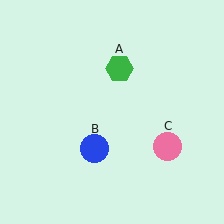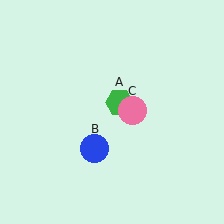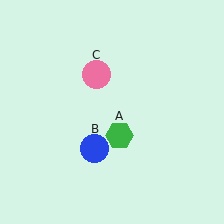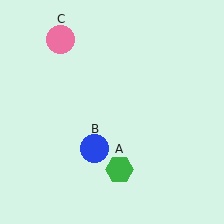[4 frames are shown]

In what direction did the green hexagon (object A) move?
The green hexagon (object A) moved down.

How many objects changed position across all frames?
2 objects changed position: green hexagon (object A), pink circle (object C).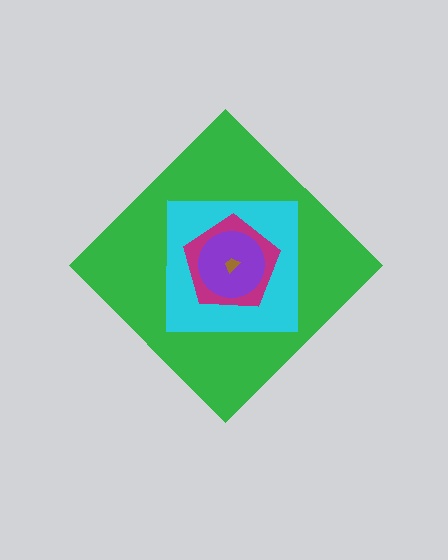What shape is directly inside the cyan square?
The magenta pentagon.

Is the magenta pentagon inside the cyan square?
Yes.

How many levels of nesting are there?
5.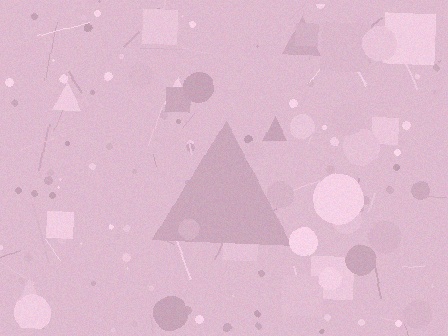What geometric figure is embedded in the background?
A triangle is embedded in the background.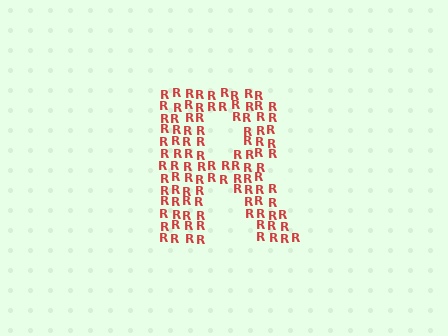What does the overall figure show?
The overall figure shows the letter R.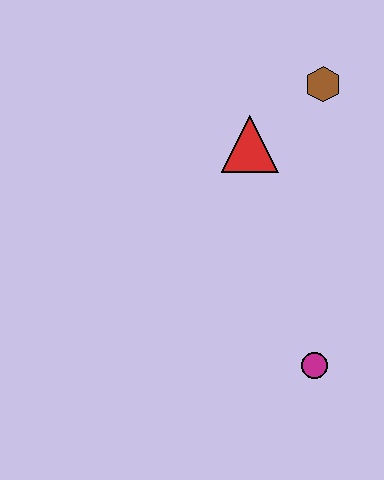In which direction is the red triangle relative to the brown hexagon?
The red triangle is to the left of the brown hexagon.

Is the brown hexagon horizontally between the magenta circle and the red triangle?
No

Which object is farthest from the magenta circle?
The brown hexagon is farthest from the magenta circle.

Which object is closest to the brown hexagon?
The red triangle is closest to the brown hexagon.